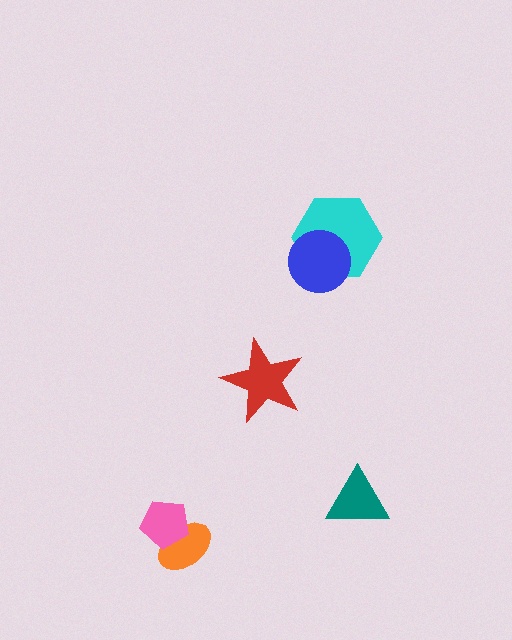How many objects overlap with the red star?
0 objects overlap with the red star.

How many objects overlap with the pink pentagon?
1 object overlaps with the pink pentagon.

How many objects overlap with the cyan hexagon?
1 object overlaps with the cyan hexagon.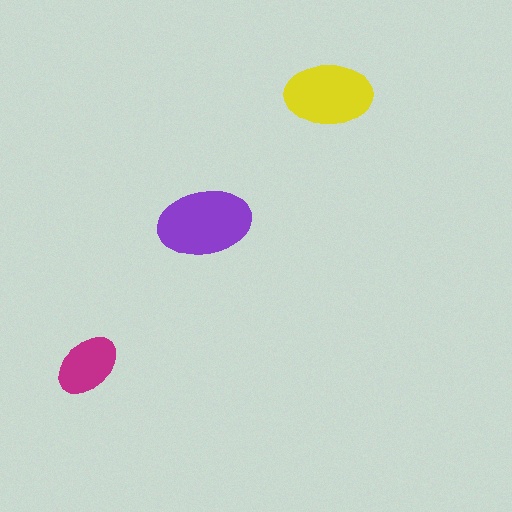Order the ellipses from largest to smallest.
the purple one, the yellow one, the magenta one.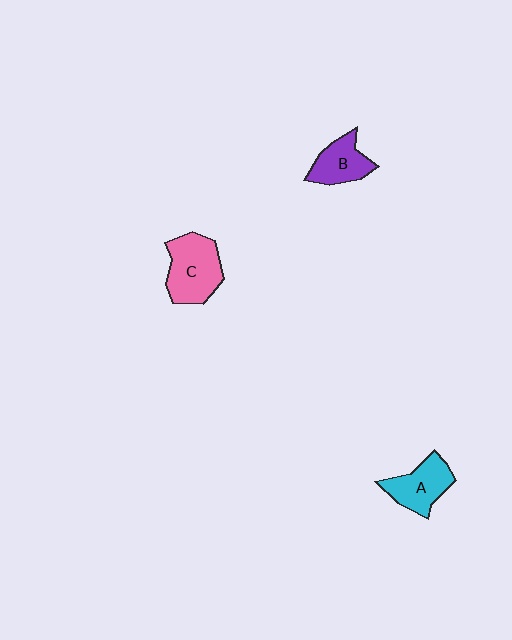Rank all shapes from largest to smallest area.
From largest to smallest: C (pink), A (cyan), B (purple).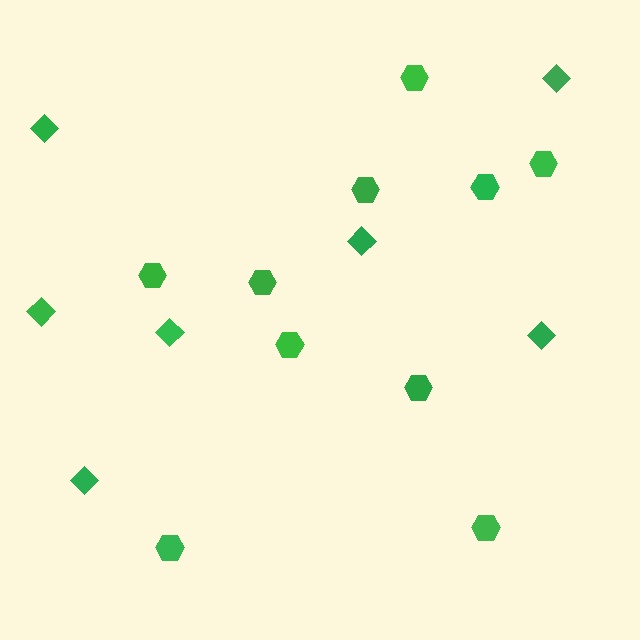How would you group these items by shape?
There are 2 groups: one group of diamonds (7) and one group of hexagons (10).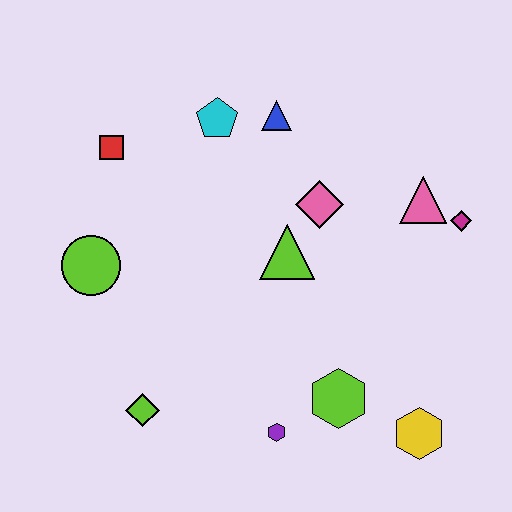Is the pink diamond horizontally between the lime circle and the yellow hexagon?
Yes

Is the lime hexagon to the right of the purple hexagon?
Yes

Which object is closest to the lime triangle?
The pink diamond is closest to the lime triangle.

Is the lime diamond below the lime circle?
Yes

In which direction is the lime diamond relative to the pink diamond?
The lime diamond is below the pink diamond.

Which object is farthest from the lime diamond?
The magenta diamond is farthest from the lime diamond.